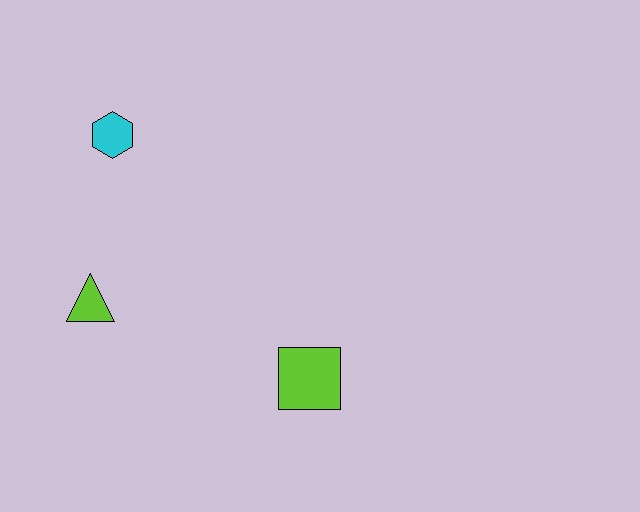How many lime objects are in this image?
There are 2 lime objects.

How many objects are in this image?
There are 3 objects.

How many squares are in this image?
There is 1 square.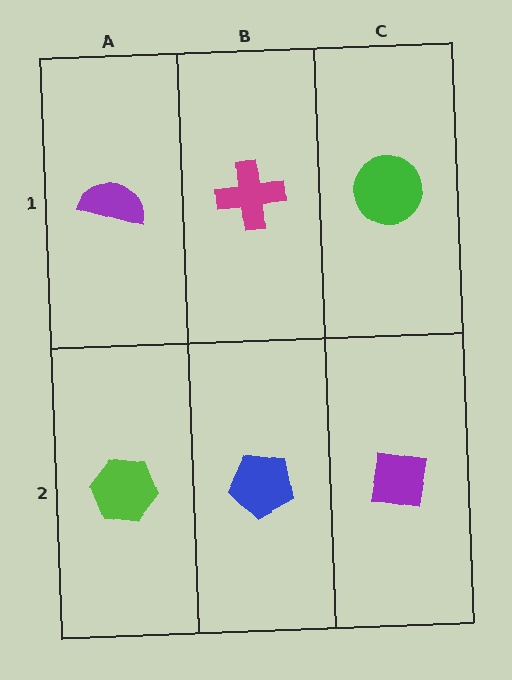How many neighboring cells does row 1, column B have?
3.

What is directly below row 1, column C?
A purple square.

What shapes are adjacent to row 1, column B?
A blue pentagon (row 2, column B), a purple semicircle (row 1, column A), a green circle (row 1, column C).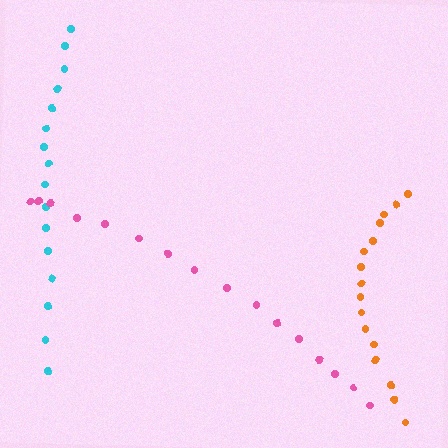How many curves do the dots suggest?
There are 3 distinct paths.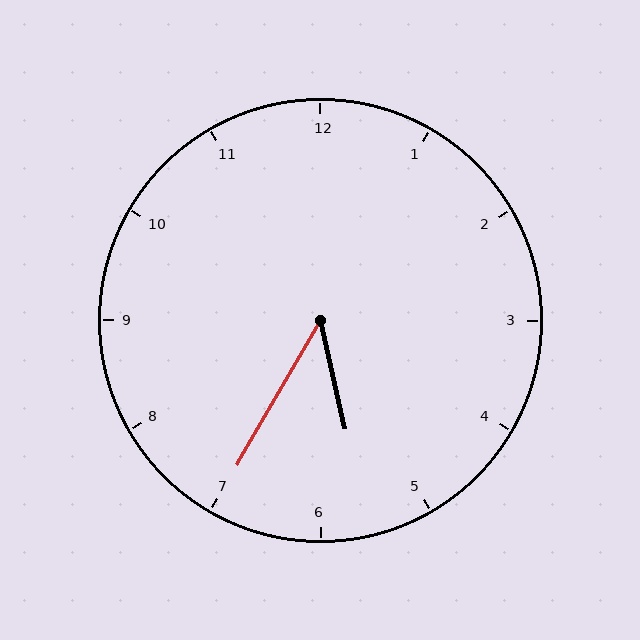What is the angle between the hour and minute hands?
Approximately 42 degrees.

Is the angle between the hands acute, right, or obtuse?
It is acute.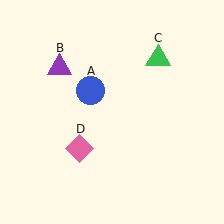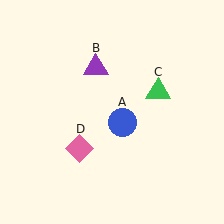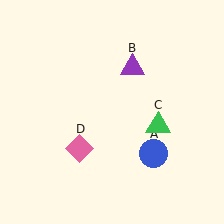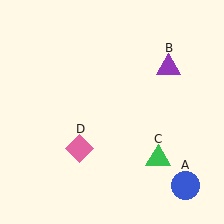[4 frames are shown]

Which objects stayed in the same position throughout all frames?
Pink diamond (object D) remained stationary.